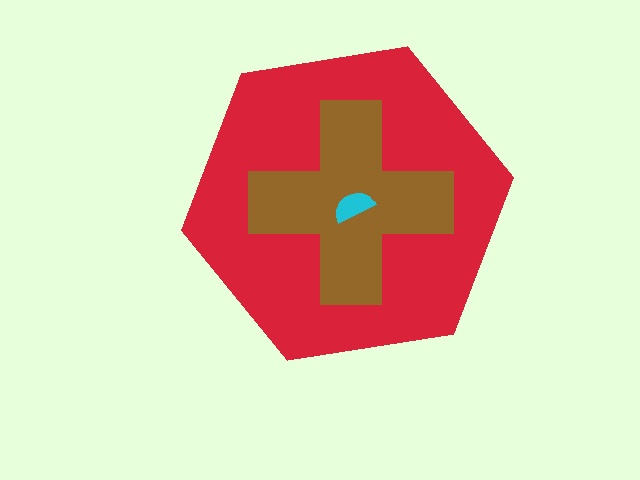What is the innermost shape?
The cyan semicircle.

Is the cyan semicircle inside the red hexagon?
Yes.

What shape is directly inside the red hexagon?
The brown cross.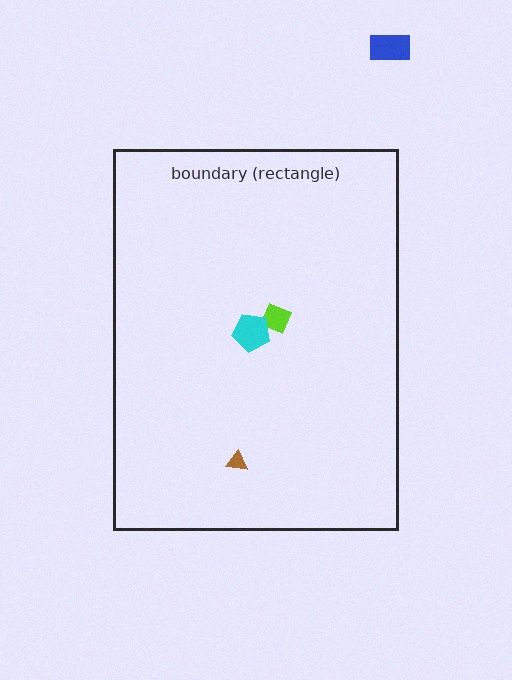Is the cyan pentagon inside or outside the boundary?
Inside.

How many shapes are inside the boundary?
3 inside, 1 outside.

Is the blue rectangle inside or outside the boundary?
Outside.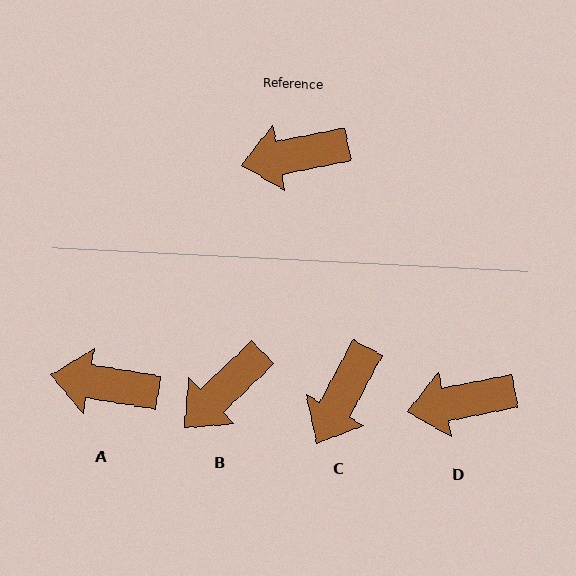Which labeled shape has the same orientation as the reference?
D.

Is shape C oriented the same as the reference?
No, it is off by about 51 degrees.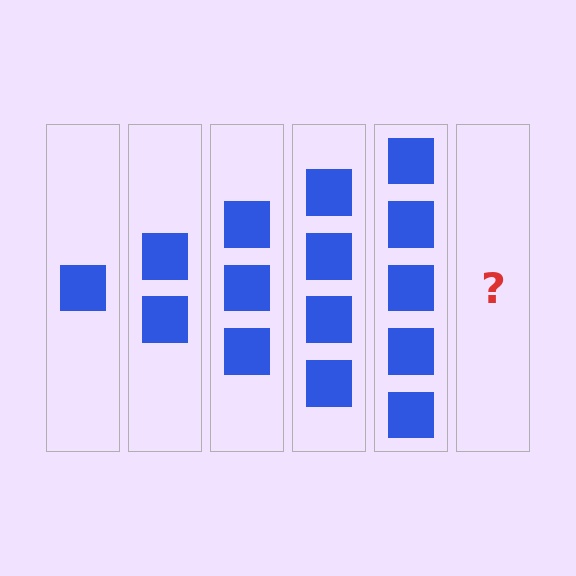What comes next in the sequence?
The next element should be 6 squares.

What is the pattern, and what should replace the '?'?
The pattern is that each step adds one more square. The '?' should be 6 squares.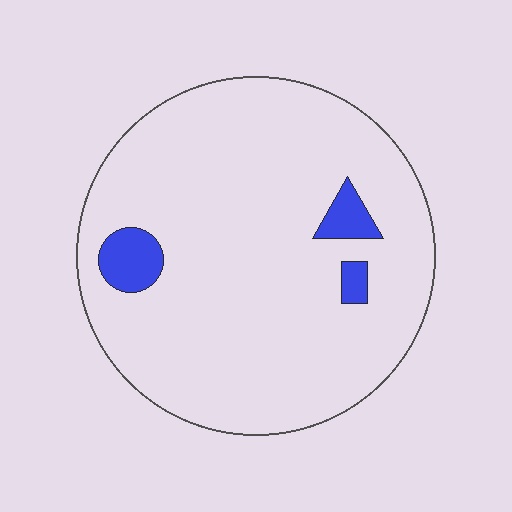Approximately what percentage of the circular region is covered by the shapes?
Approximately 5%.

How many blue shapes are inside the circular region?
3.